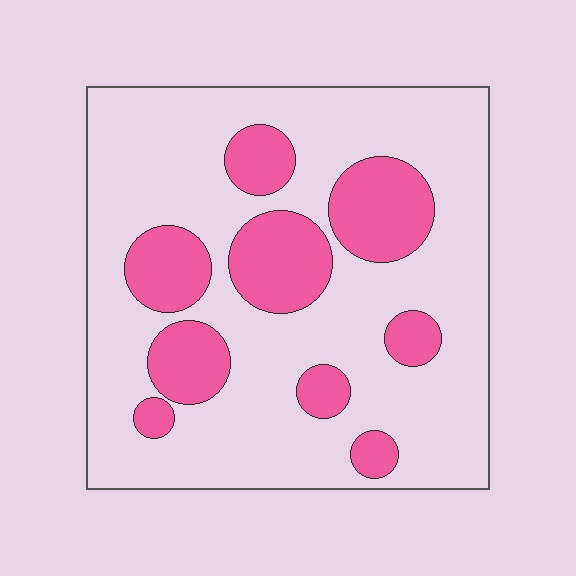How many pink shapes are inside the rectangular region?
9.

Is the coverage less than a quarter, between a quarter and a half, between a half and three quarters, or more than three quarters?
Between a quarter and a half.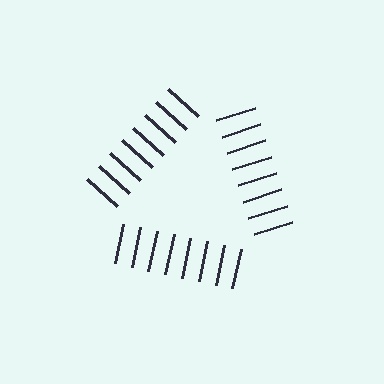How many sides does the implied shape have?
3 sides — the line-ends trace a triangle.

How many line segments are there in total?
24 — 8 along each of the 3 edges.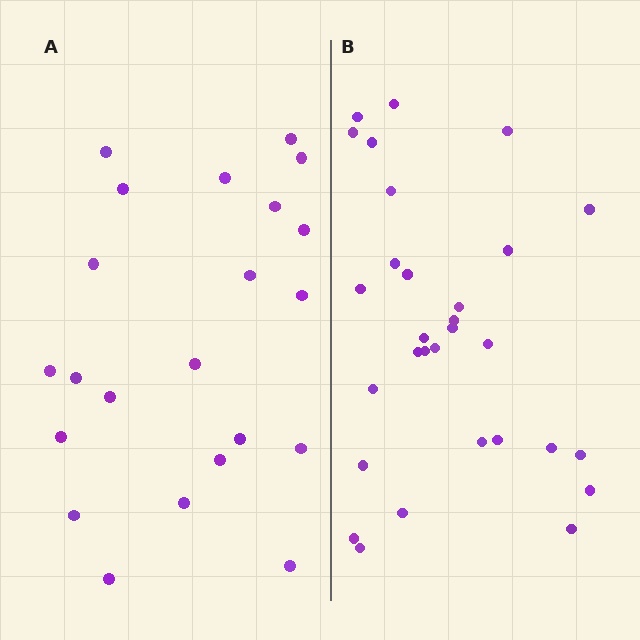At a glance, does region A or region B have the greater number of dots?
Region B (the right region) has more dots.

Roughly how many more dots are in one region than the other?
Region B has roughly 8 or so more dots than region A.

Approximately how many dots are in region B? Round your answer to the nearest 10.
About 30 dots.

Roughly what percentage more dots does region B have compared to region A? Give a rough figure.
About 35% more.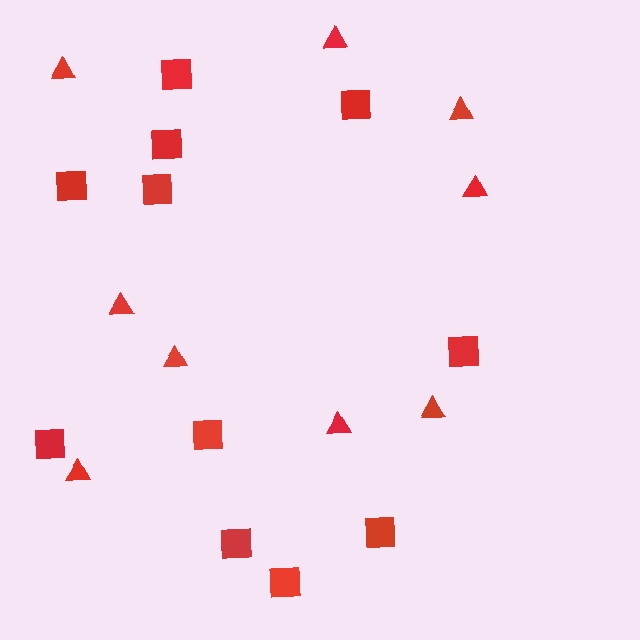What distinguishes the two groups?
There are 2 groups: one group of triangles (9) and one group of squares (11).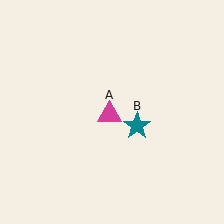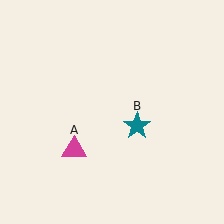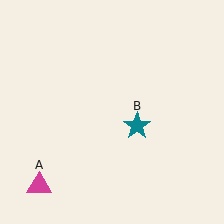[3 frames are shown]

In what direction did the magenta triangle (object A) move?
The magenta triangle (object A) moved down and to the left.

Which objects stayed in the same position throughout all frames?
Teal star (object B) remained stationary.